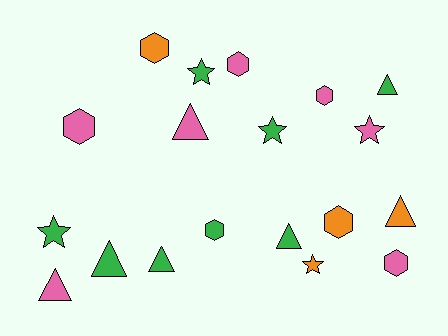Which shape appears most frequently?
Triangle, with 7 objects.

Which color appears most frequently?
Green, with 8 objects.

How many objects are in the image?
There are 19 objects.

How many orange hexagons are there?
There are 2 orange hexagons.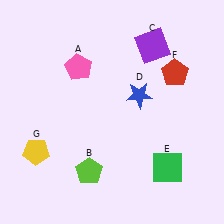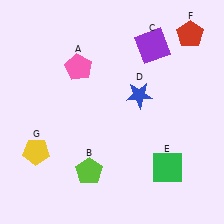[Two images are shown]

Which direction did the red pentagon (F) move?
The red pentagon (F) moved up.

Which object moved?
The red pentagon (F) moved up.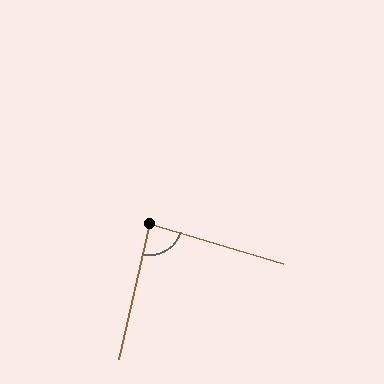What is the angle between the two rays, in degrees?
Approximately 86 degrees.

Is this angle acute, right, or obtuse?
It is approximately a right angle.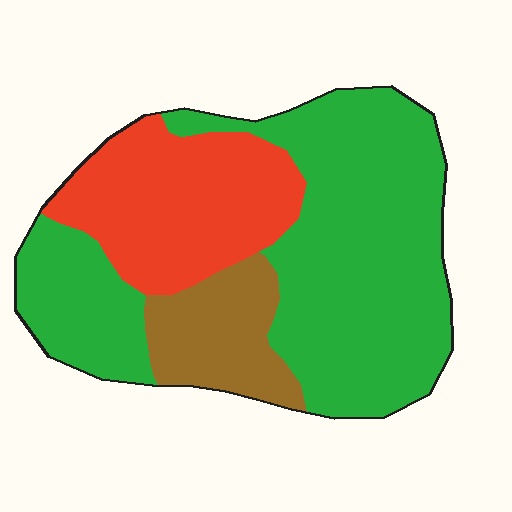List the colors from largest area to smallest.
From largest to smallest: green, red, brown.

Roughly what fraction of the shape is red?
Red takes up about one quarter (1/4) of the shape.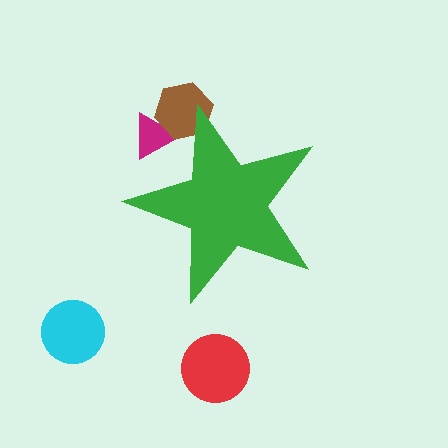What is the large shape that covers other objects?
A green star.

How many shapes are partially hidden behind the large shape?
2 shapes are partially hidden.